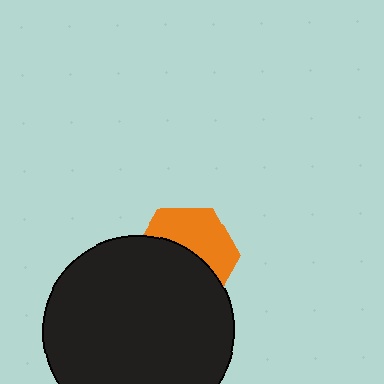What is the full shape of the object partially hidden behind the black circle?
The partially hidden object is an orange hexagon.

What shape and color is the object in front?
The object in front is a black circle.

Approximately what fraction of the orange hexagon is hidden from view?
Roughly 55% of the orange hexagon is hidden behind the black circle.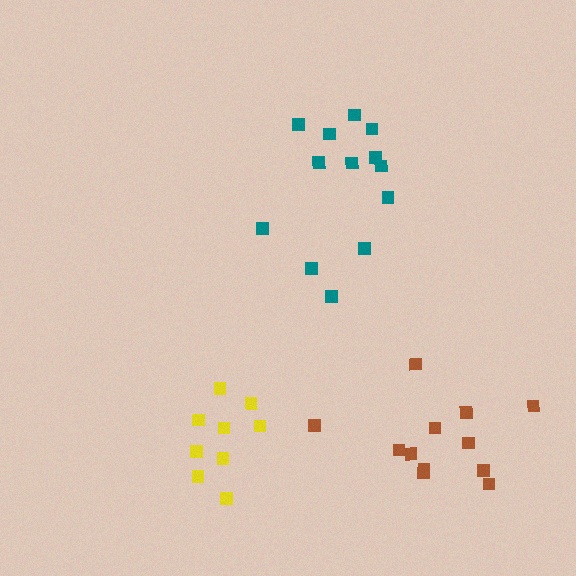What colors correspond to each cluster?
The clusters are colored: brown, yellow, teal.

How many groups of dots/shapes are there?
There are 3 groups.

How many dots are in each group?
Group 1: 12 dots, Group 2: 9 dots, Group 3: 13 dots (34 total).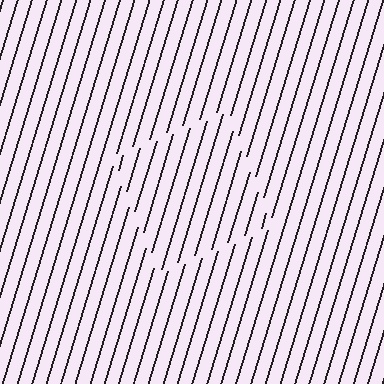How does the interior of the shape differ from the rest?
The interior of the shape contains the same grating, shifted by half a period — the contour is defined by the phase discontinuity where line-ends from the inner and outer gratings abut.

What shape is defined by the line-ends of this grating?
An illusory square. The interior of the shape contains the same grating, shifted by half a period — the contour is defined by the phase discontinuity where line-ends from the inner and outer gratings abut.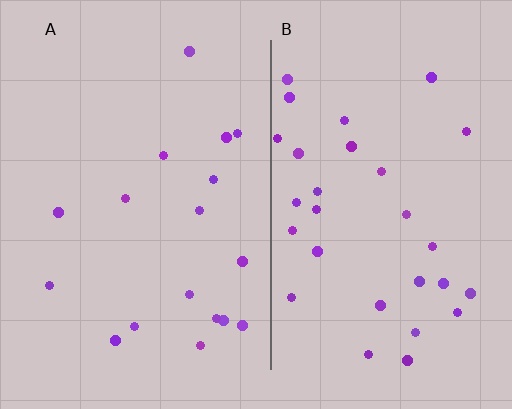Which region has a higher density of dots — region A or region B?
B (the right).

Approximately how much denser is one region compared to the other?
Approximately 1.7× — region B over region A.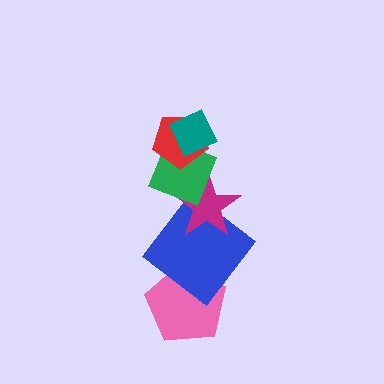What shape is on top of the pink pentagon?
The blue diamond is on top of the pink pentagon.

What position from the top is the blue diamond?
The blue diamond is 5th from the top.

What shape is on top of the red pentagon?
The teal diamond is on top of the red pentagon.